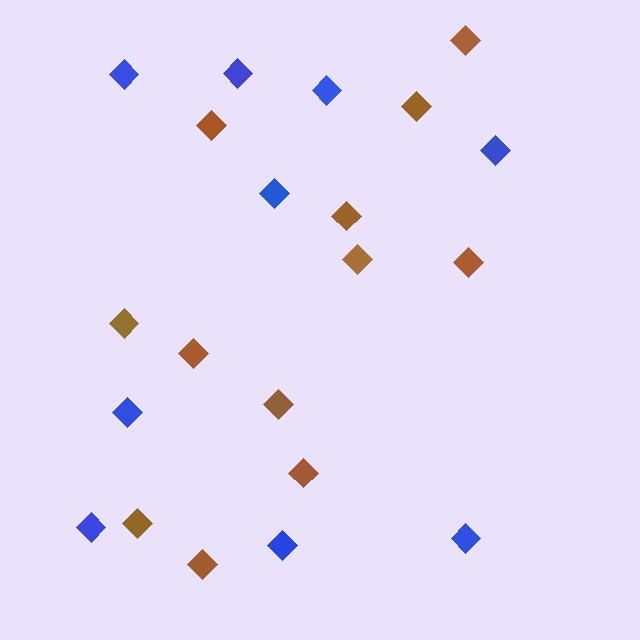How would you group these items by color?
There are 2 groups: one group of brown diamonds (12) and one group of blue diamonds (9).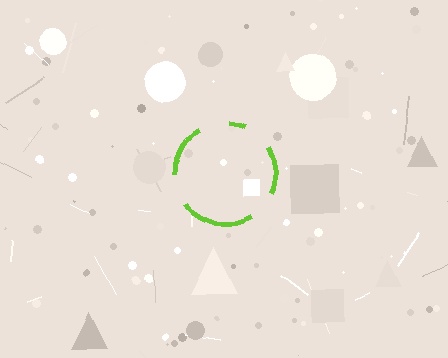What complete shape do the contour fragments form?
The contour fragments form a circle.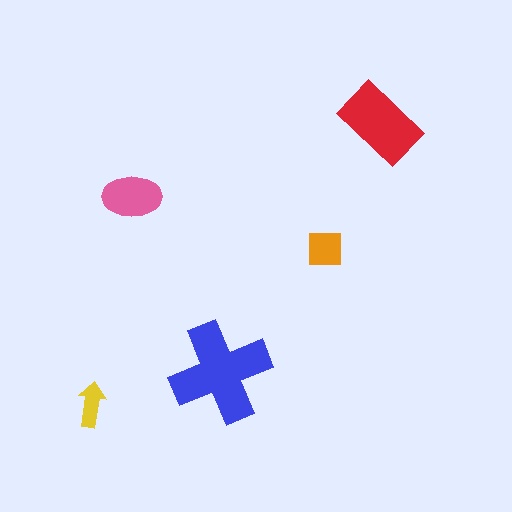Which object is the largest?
The blue cross.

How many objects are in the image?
There are 5 objects in the image.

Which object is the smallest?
The yellow arrow.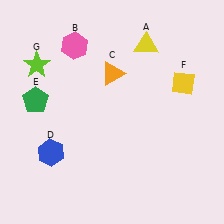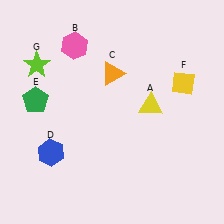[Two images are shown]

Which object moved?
The yellow triangle (A) moved down.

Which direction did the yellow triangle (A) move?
The yellow triangle (A) moved down.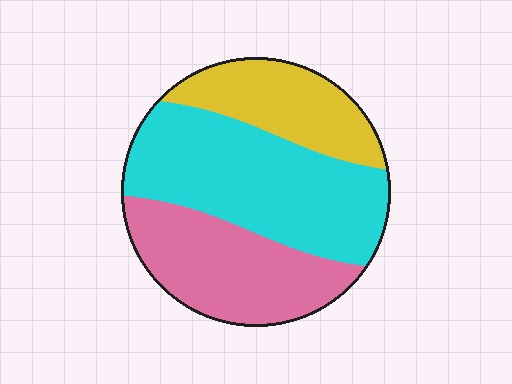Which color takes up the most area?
Cyan, at roughly 45%.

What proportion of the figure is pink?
Pink takes up between a quarter and a half of the figure.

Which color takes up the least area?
Yellow, at roughly 25%.